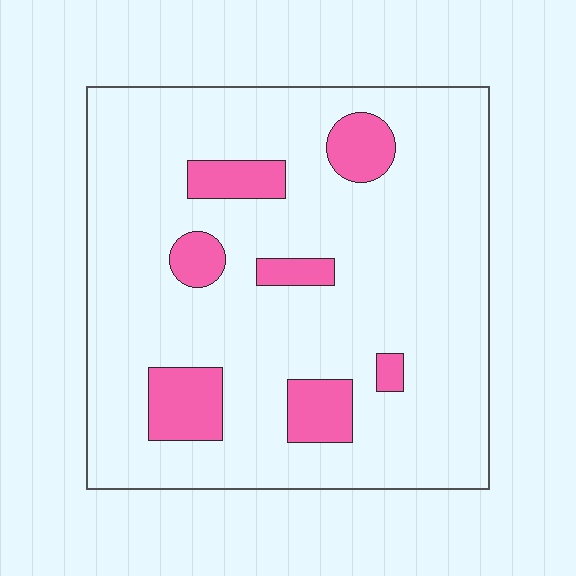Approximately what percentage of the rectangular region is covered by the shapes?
Approximately 15%.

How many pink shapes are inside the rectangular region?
7.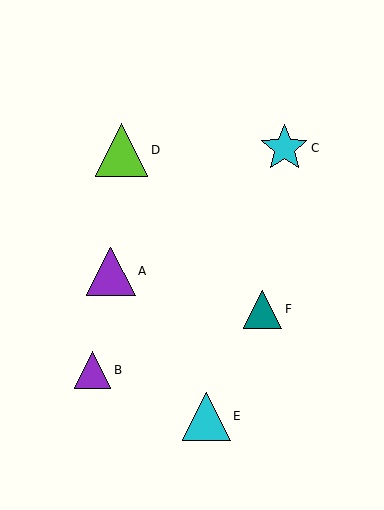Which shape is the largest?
The lime triangle (labeled D) is the largest.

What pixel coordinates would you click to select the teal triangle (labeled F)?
Click at (263, 309) to select the teal triangle F.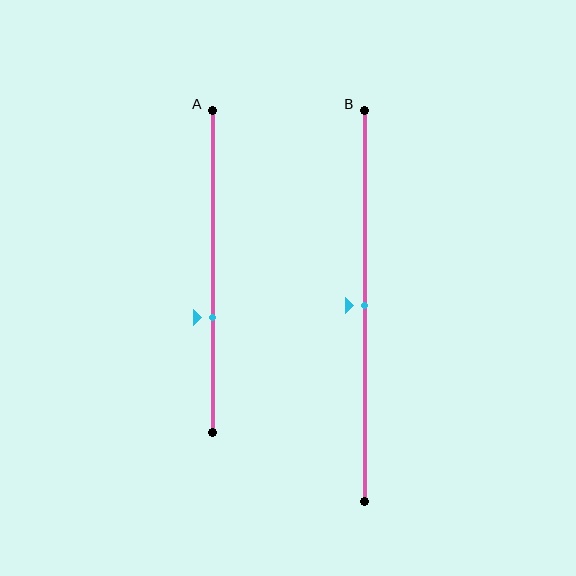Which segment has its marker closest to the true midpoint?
Segment B has its marker closest to the true midpoint.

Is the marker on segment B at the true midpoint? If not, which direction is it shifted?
Yes, the marker on segment B is at the true midpoint.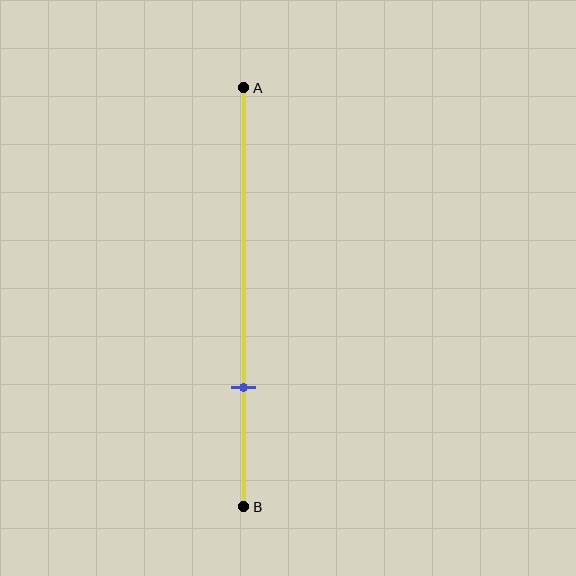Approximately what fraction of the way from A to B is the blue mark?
The blue mark is approximately 70% of the way from A to B.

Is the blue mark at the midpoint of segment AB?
No, the mark is at about 70% from A, not at the 50% midpoint.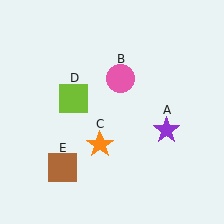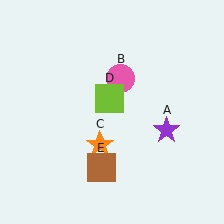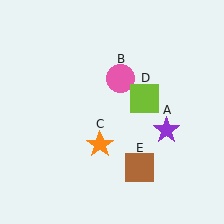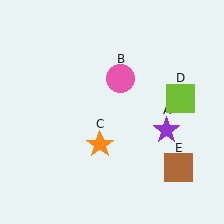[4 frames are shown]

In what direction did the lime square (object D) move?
The lime square (object D) moved right.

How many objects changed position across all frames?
2 objects changed position: lime square (object D), brown square (object E).